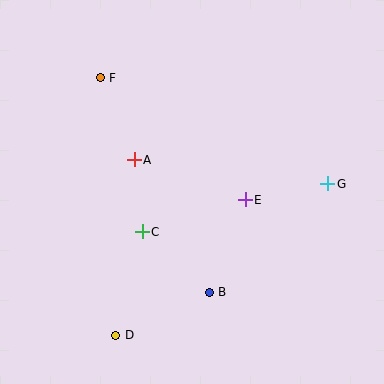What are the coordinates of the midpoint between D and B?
The midpoint between D and B is at (162, 314).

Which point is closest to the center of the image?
Point E at (245, 200) is closest to the center.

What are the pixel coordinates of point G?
Point G is at (328, 184).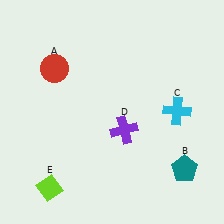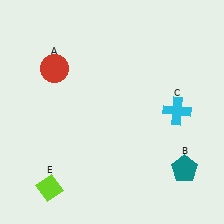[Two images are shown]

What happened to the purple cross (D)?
The purple cross (D) was removed in Image 2. It was in the bottom-right area of Image 1.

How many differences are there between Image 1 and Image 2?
There is 1 difference between the two images.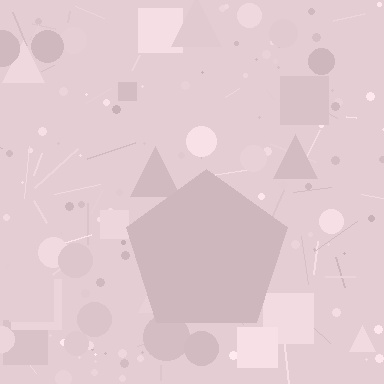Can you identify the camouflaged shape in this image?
The camouflaged shape is a pentagon.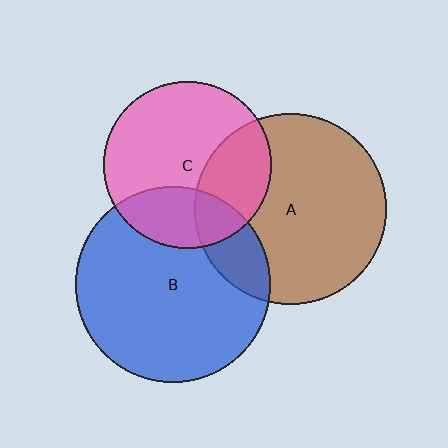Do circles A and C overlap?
Yes.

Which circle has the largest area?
Circle B (blue).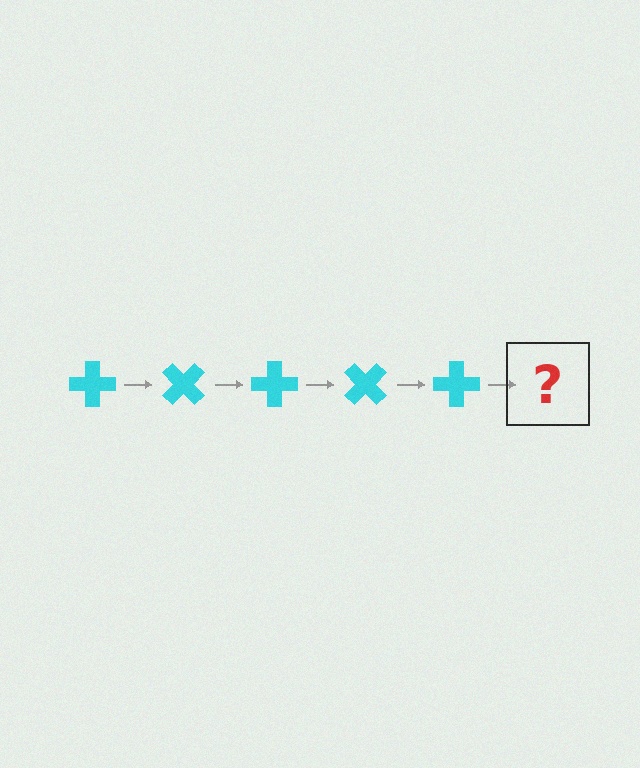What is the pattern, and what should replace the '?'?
The pattern is that the cross rotates 45 degrees each step. The '?' should be a cyan cross rotated 225 degrees.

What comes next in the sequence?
The next element should be a cyan cross rotated 225 degrees.